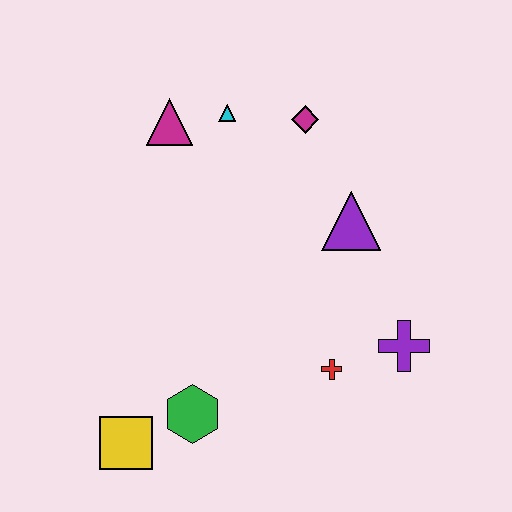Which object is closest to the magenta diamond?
The cyan triangle is closest to the magenta diamond.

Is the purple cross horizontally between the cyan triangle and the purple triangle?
No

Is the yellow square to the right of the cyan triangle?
No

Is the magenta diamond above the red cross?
Yes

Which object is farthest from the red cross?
The magenta triangle is farthest from the red cross.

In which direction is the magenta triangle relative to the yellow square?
The magenta triangle is above the yellow square.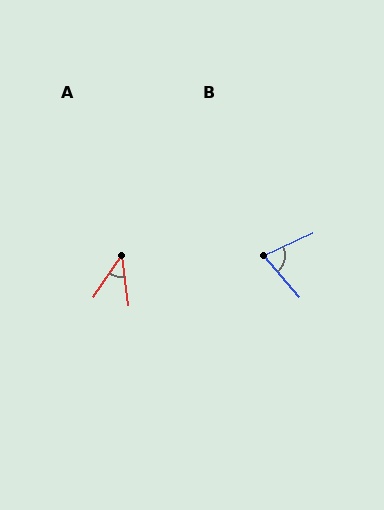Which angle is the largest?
B, at approximately 73 degrees.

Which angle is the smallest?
A, at approximately 42 degrees.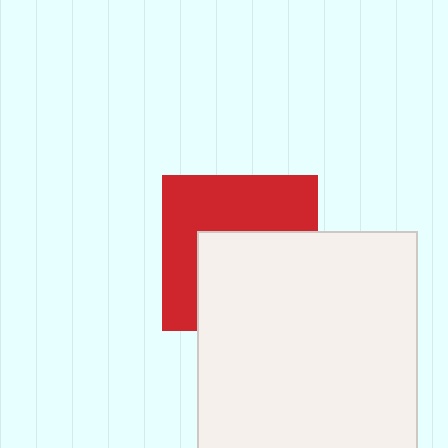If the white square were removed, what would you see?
You would see the complete red square.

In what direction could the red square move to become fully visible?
The red square could move up. That would shift it out from behind the white square entirely.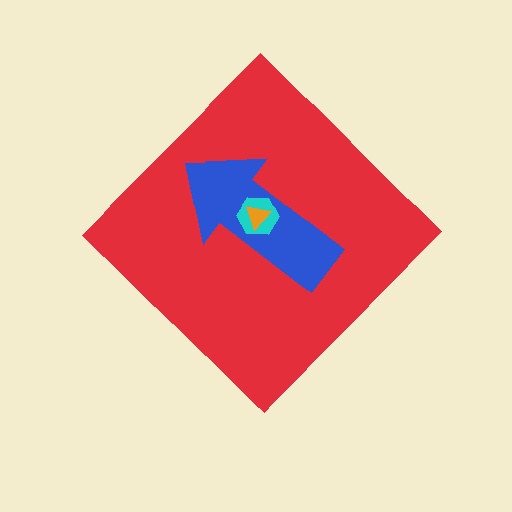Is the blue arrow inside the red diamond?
Yes.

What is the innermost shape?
The orange triangle.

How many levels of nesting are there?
4.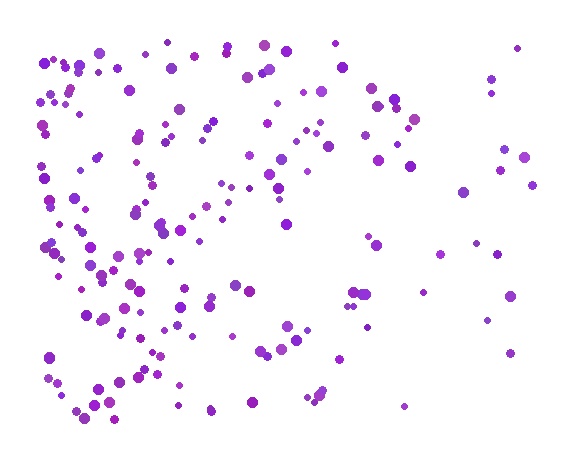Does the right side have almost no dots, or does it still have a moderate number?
Still a moderate number, just noticeably fewer than the left.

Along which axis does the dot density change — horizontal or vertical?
Horizontal.